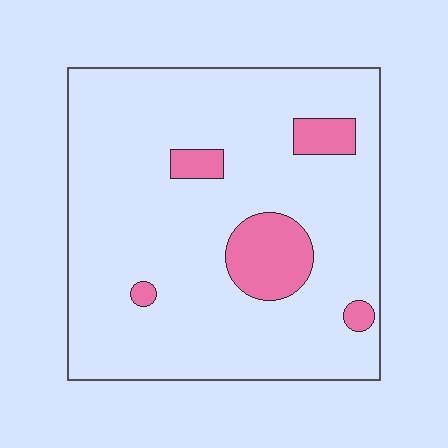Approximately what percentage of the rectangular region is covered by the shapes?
Approximately 10%.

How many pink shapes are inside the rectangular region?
5.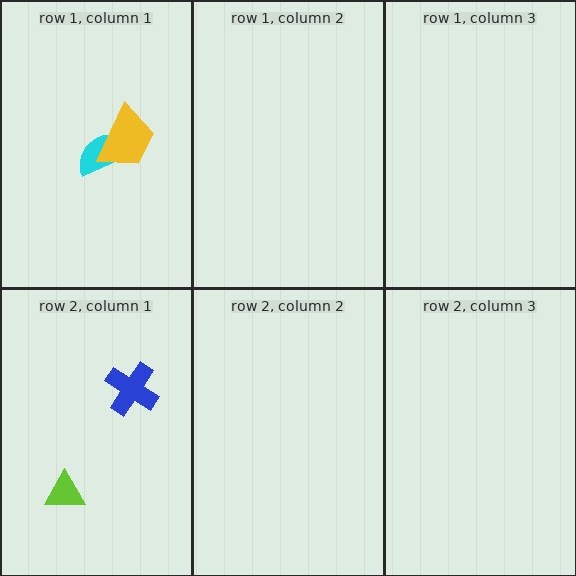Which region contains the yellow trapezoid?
The row 1, column 1 region.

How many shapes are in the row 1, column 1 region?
2.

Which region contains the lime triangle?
The row 2, column 1 region.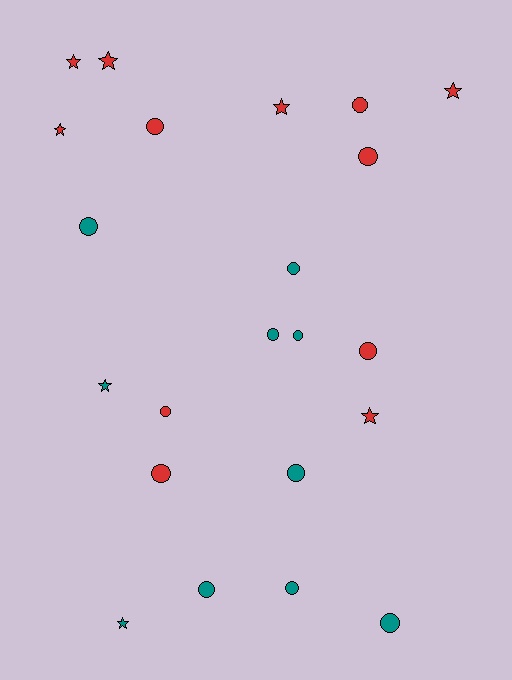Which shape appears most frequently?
Circle, with 14 objects.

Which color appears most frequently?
Red, with 12 objects.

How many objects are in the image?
There are 22 objects.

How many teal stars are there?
There are 2 teal stars.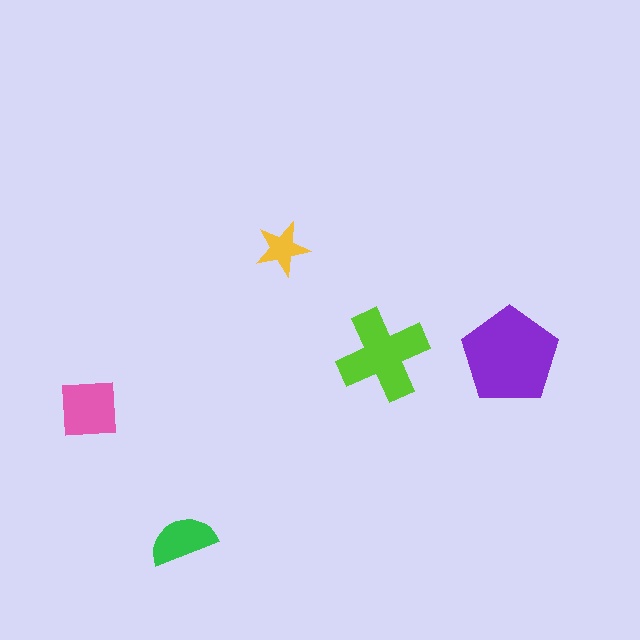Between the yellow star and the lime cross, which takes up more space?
The lime cross.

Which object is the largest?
The purple pentagon.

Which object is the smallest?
The yellow star.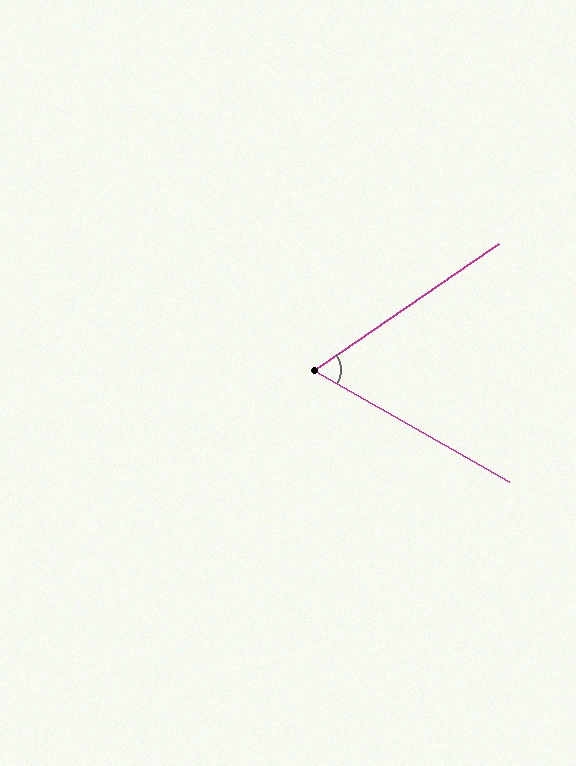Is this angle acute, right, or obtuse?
It is acute.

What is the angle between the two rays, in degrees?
Approximately 64 degrees.